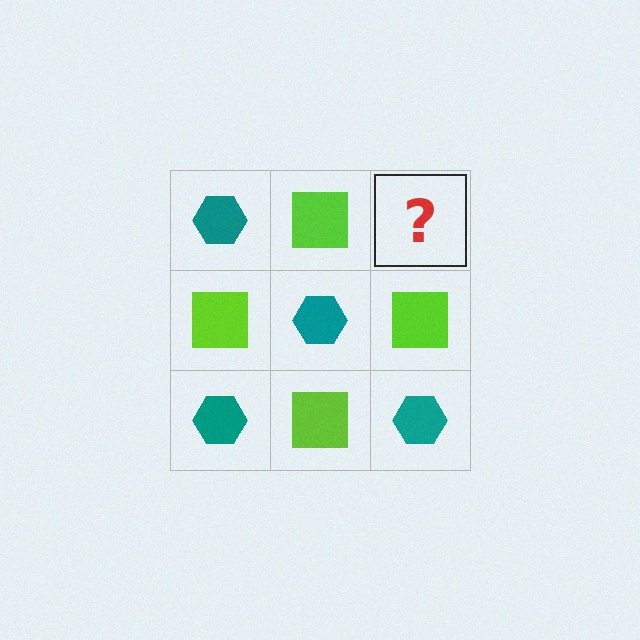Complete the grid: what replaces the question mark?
The question mark should be replaced with a teal hexagon.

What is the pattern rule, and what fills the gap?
The rule is that it alternates teal hexagon and lime square in a checkerboard pattern. The gap should be filled with a teal hexagon.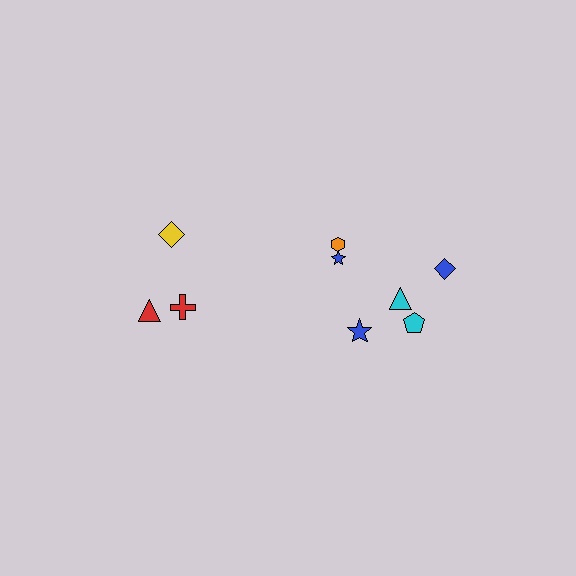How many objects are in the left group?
There are 3 objects.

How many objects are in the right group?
There are 6 objects.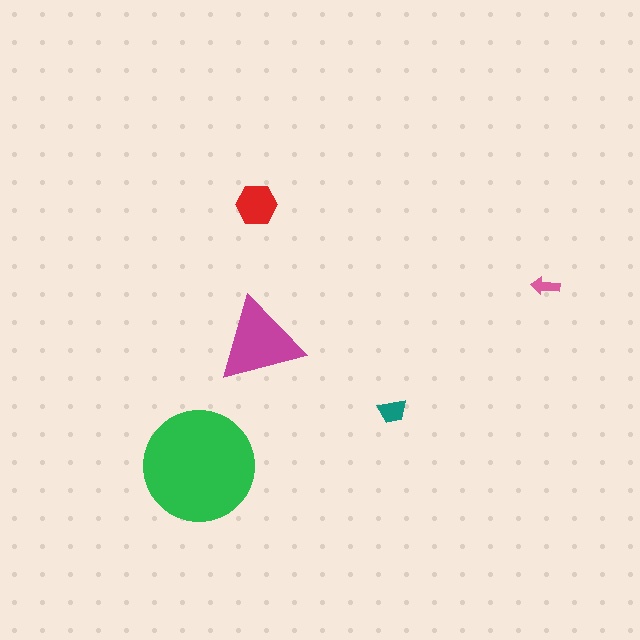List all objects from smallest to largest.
The pink arrow, the teal trapezoid, the red hexagon, the magenta triangle, the green circle.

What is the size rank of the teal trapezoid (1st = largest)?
4th.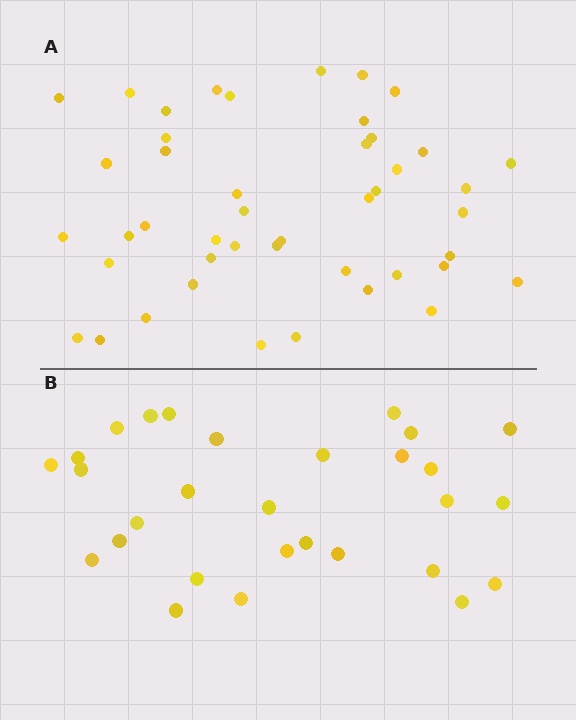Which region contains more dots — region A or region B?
Region A (the top region) has more dots.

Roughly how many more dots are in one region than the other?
Region A has approximately 15 more dots than region B.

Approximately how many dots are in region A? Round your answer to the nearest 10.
About 40 dots. (The exact count is 45, which rounds to 40.)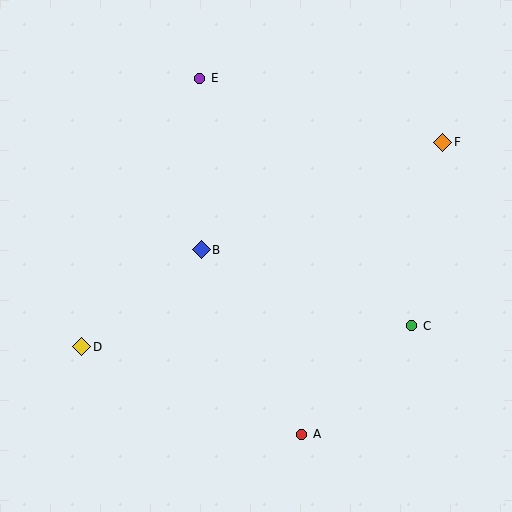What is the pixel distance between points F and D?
The distance between F and D is 415 pixels.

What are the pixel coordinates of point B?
Point B is at (201, 250).